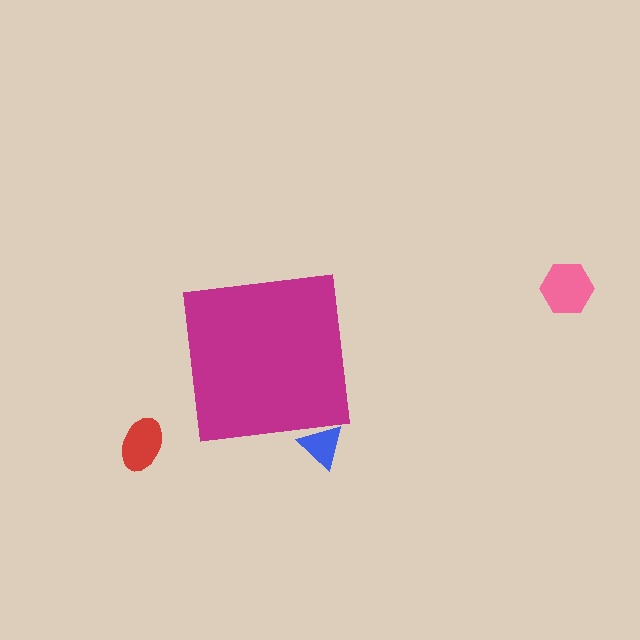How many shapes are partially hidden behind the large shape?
1 shape is partially hidden.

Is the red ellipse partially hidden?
No, the red ellipse is fully visible.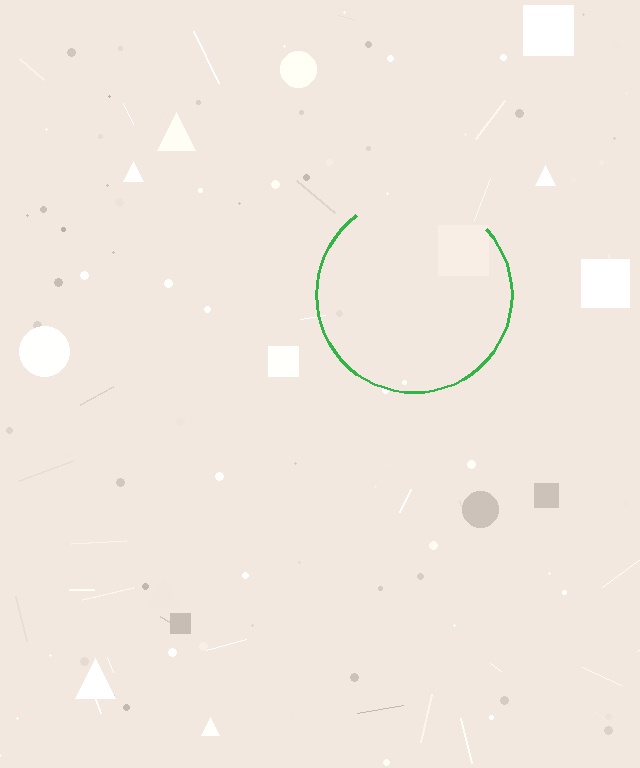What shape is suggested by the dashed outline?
The dashed outline suggests a circle.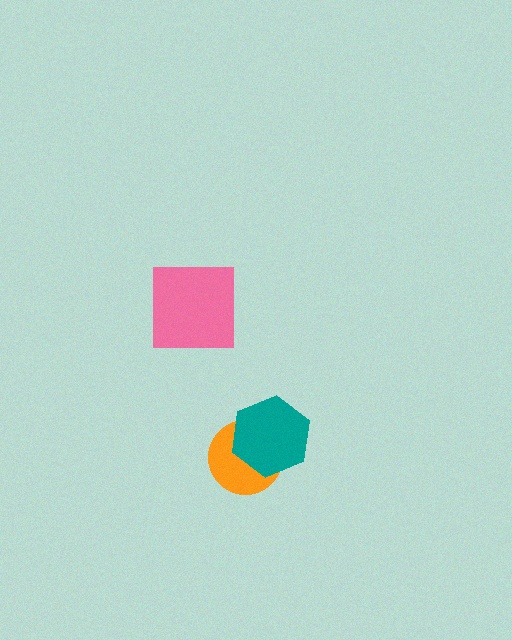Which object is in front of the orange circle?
The teal hexagon is in front of the orange circle.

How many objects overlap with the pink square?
0 objects overlap with the pink square.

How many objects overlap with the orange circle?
1 object overlaps with the orange circle.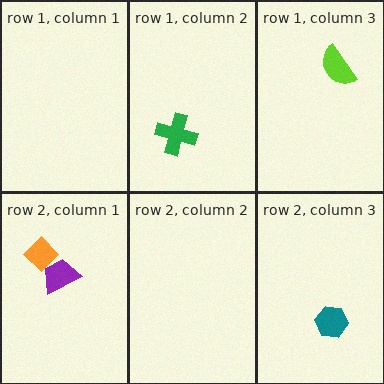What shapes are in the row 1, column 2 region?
The green cross.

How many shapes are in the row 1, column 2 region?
1.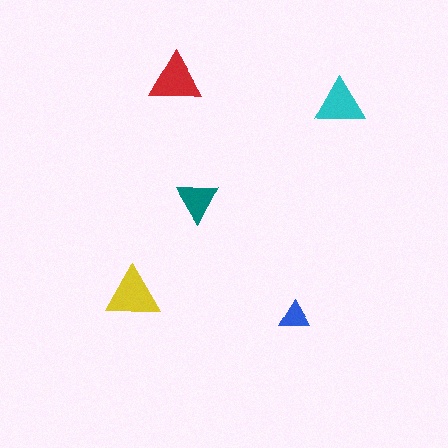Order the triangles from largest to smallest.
the yellow one, the red one, the cyan one, the teal one, the blue one.